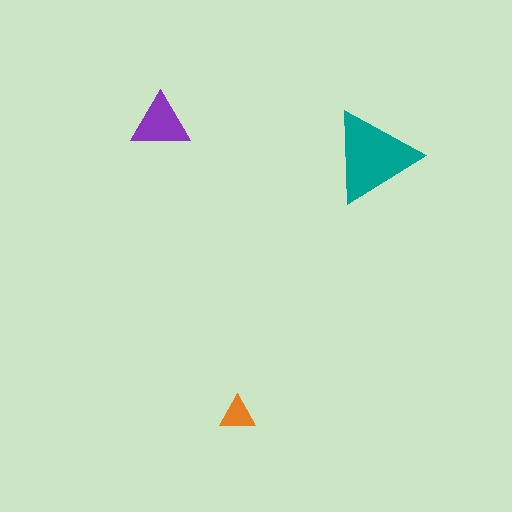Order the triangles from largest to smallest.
the teal one, the purple one, the orange one.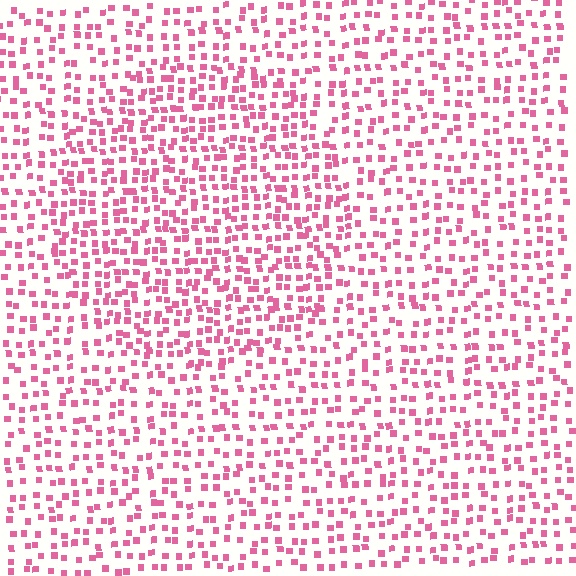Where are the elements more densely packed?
The elements are more densely packed inside the circle boundary.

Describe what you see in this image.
The image contains small pink elements arranged at two different densities. A circle-shaped region is visible where the elements are more densely packed than the surrounding area.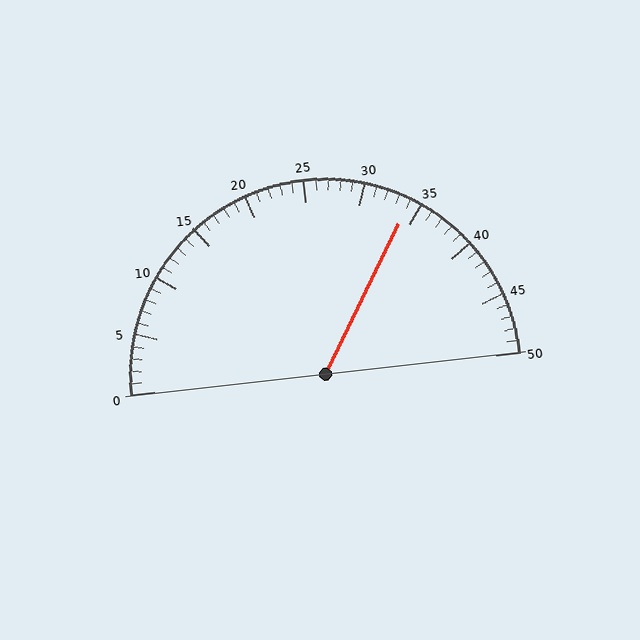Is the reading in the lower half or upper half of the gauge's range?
The reading is in the upper half of the range (0 to 50).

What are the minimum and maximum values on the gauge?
The gauge ranges from 0 to 50.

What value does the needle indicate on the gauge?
The needle indicates approximately 34.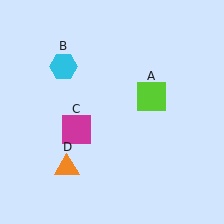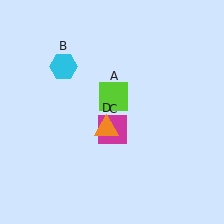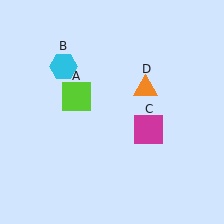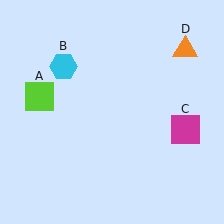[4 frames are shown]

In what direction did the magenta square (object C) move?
The magenta square (object C) moved right.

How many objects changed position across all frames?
3 objects changed position: lime square (object A), magenta square (object C), orange triangle (object D).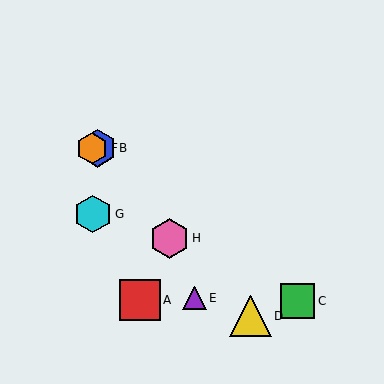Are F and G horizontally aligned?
No, F is at y≈148 and G is at y≈214.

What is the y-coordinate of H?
Object H is at y≈238.